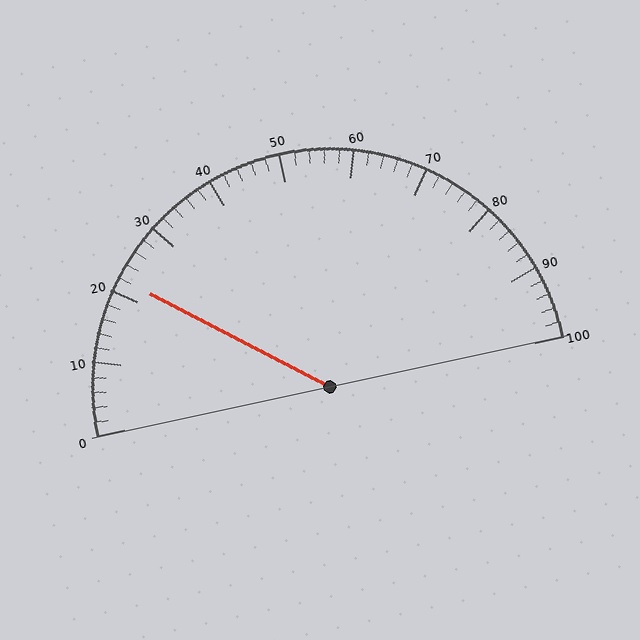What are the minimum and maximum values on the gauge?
The gauge ranges from 0 to 100.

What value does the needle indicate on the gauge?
The needle indicates approximately 22.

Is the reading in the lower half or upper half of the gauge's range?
The reading is in the lower half of the range (0 to 100).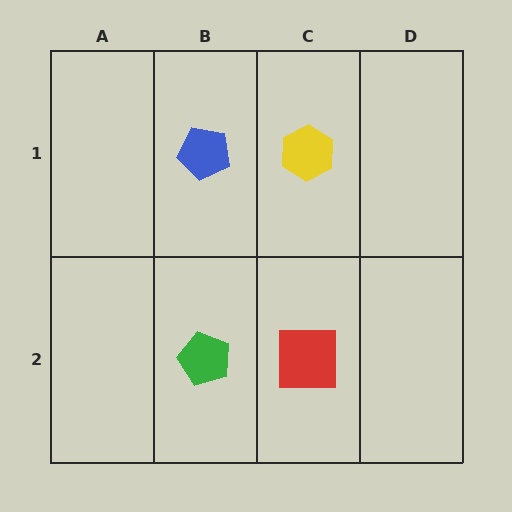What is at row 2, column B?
A green pentagon.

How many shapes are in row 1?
2 shapes.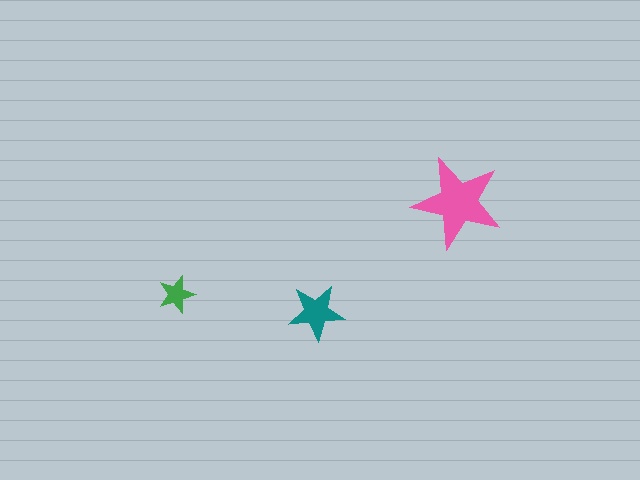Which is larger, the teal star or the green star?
The teal one.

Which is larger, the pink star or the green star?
The pink one.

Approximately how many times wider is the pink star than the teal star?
About 1.5 times wider.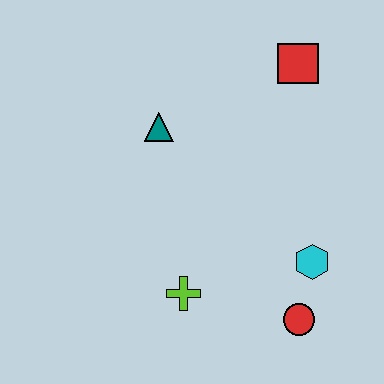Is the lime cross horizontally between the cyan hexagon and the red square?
No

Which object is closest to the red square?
The teal triangle is closest to the red square.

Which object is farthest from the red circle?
The red square is farthest from the red circle.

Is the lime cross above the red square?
No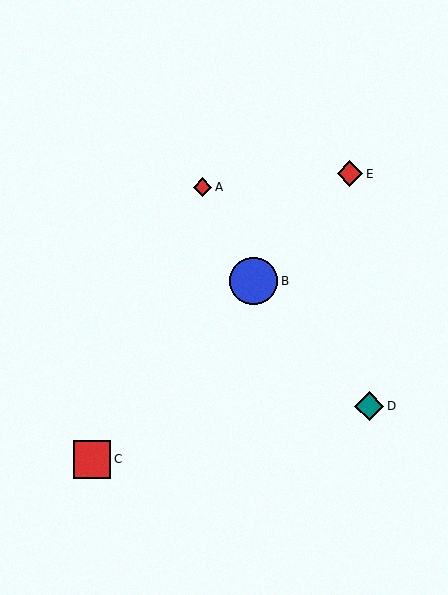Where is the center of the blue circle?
The center of the blue circle is at (254, 281).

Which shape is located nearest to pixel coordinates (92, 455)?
The red square (labeled C) at (92, 459) is nearest to that location.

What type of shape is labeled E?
Shape E is a red diamond.